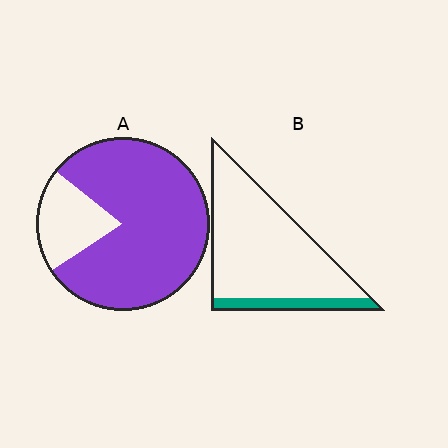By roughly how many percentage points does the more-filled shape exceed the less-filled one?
By roughly 65 percentage points (A over B).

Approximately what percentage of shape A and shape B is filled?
A is approximately 80% and B is approximately 15%.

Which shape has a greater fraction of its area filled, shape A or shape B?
Shape A.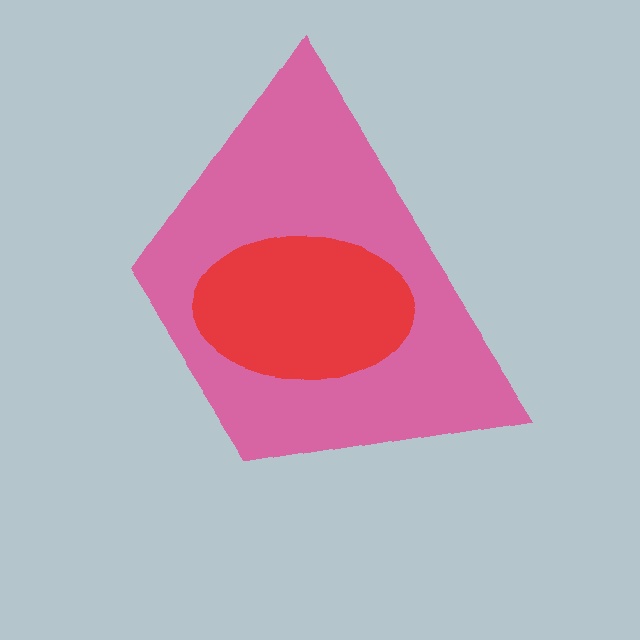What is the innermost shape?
The red ellipse.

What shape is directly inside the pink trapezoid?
The red ellipse.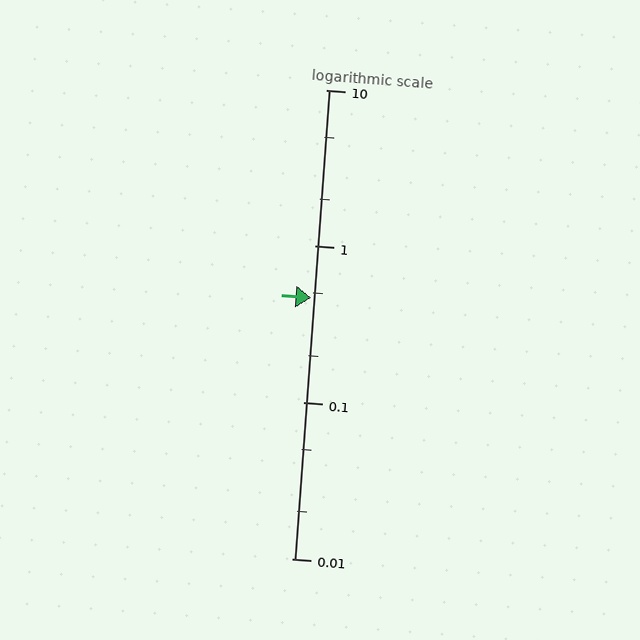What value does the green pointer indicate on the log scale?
The pointer indicates approximately 0.47.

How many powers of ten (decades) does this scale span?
The scale spans 3 decades, from 0.01 to 10.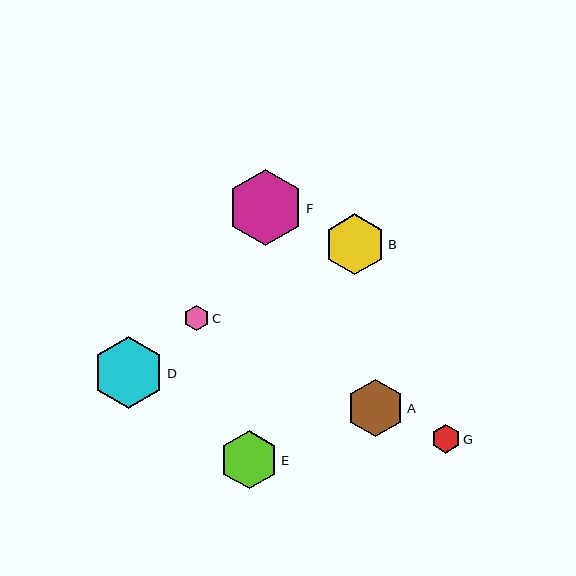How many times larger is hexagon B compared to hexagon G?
Hexagon B is approximately 2.1 times the size of hexagon G.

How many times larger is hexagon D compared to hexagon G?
Hexagon D is approximately 2.4 times the size of hexagon G.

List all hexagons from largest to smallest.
From largest to smallest: F, D, B, E, A, G, C.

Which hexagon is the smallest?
Hexagon C is the smallest with a size of approximately 25 pixels.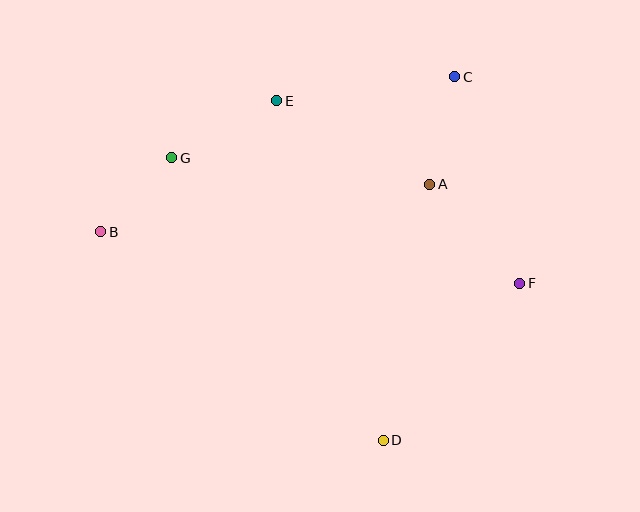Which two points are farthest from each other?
Points B and F are farthest from each other.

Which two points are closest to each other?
Points B and G are closest to each other.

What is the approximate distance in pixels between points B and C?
The distance between B and C is approximately 386 pixels.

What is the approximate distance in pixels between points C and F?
The distance between C and F is approximately 217 pixels.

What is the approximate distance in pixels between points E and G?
The distance between E and G is approximately 120 pixels.